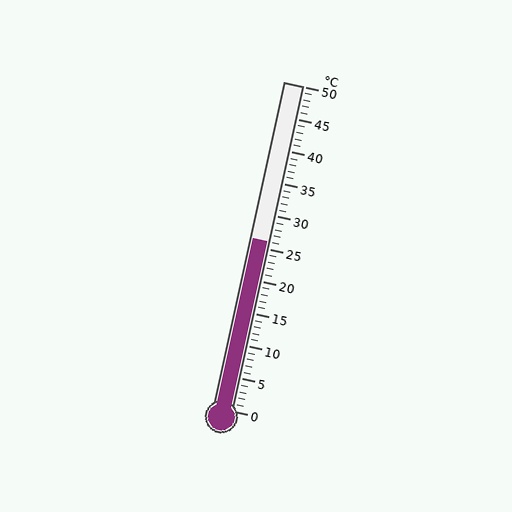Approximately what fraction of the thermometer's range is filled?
The thermometer is filled to approximately 50% of its range.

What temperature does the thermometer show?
The thermometer shows approximately 26°C.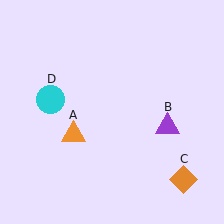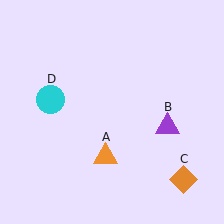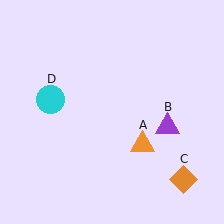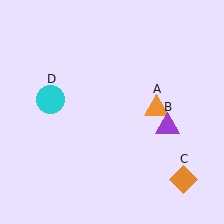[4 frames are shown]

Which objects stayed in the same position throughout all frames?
Purple triangle (object B) and orange diamond (object C) and cyan circle (object D) remained stationary.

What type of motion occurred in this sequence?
The orange triangle (object A) rotated counterclockwise around the center of the scene.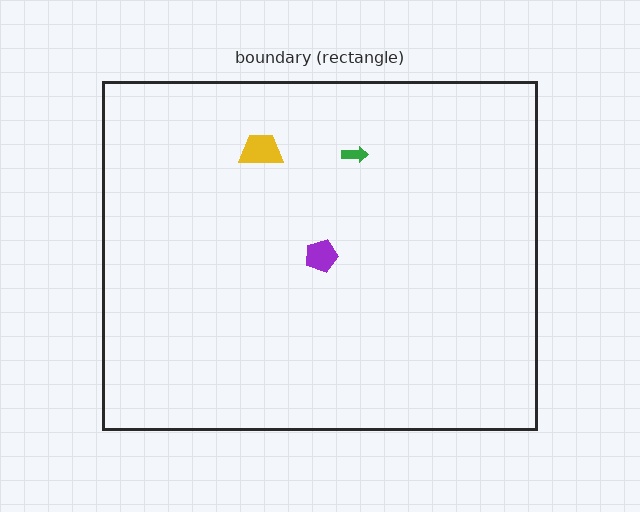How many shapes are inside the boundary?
3 inside, 0 outside.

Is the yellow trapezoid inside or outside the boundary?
Inside.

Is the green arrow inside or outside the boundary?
Inside.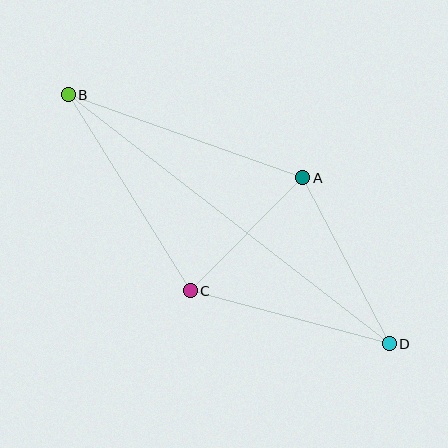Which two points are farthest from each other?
Points B and D are farthest from each other.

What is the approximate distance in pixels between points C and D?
The distance between C and D is approximately 206 pixels.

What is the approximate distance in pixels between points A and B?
The distance between A and B is approximately 249 pixels.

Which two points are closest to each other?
Points A and C are closest to each other.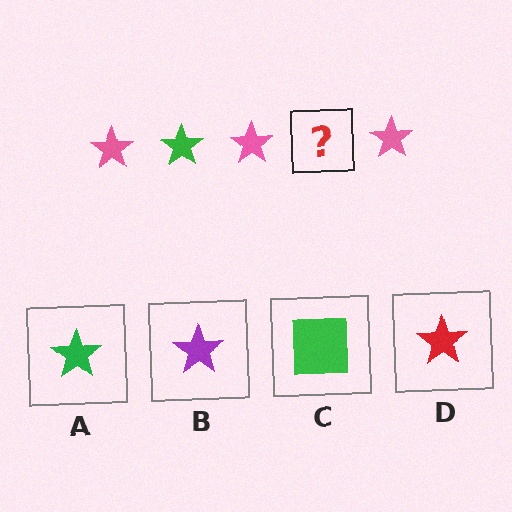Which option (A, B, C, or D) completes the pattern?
A.